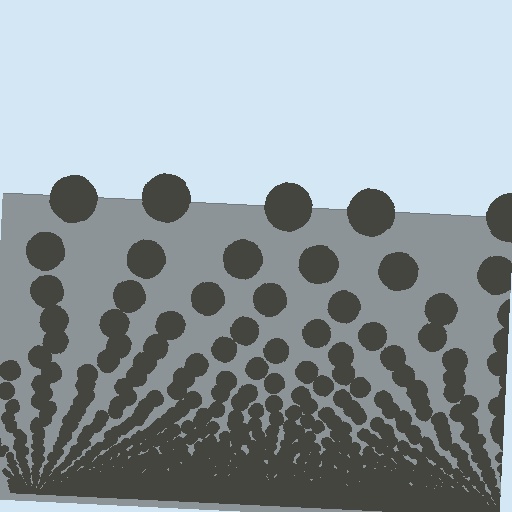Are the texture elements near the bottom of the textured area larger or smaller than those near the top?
Smaller. The gradient is inverted — elements near the bottom are smaller and denser.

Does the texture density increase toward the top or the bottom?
Density increases toward the bottom.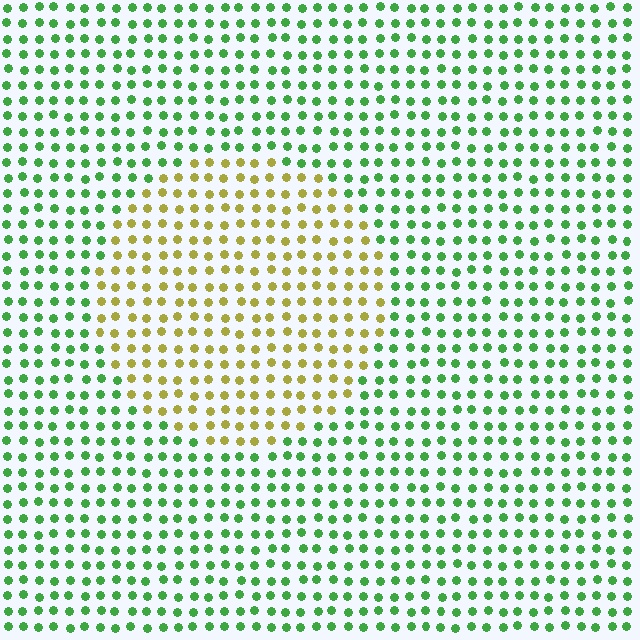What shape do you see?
I see a circle.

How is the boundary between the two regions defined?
The boundary is defined purely by a slight shift in hue (about 60 degrees). Spacing, size, and orientation are identical on both sides.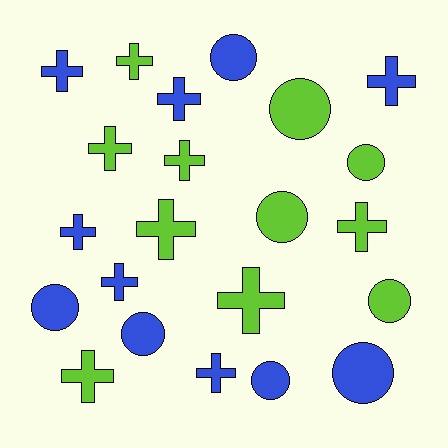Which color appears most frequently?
Lime, with 11 objects.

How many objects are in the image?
There are 22 objects.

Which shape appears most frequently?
Cross, with 13 objects.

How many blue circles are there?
There are 5 blue circles.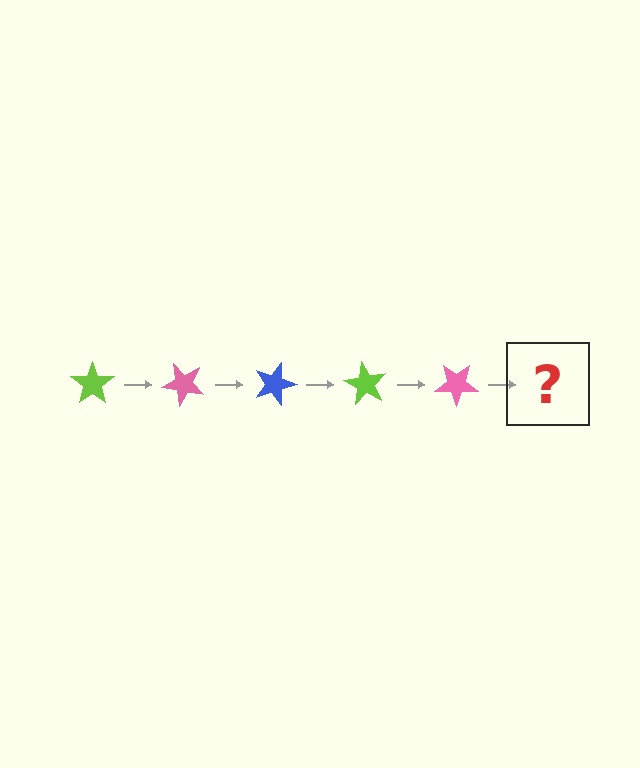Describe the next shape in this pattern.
It should be a blue star, rotated 225 degrees from the start.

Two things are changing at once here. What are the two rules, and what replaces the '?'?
The two rules are that it rotates 45 degrees each step and the color cycles through lime, pink, and blue. The '?' should be a blue star, rotated 225 degrees from the start.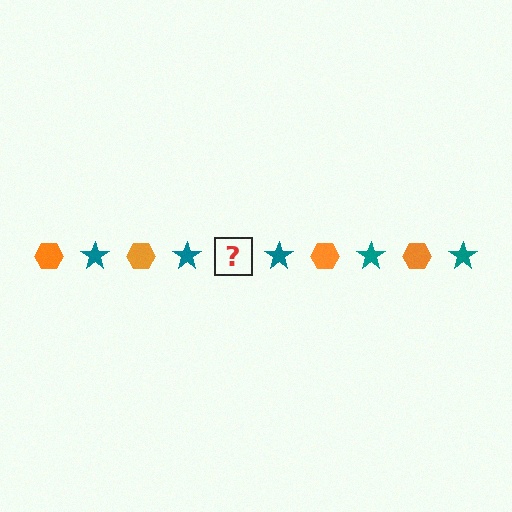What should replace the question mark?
The question mark should be replaced with an orange hexagon.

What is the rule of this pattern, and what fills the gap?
The rule is that the pattern alternates between orange hexagon and teal star. The gap should be filled with an orange hexagon.